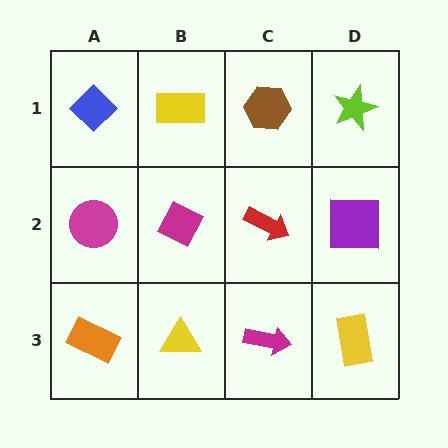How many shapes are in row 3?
4 shapes.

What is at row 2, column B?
A magenta diamond.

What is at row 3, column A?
An orange rectangle.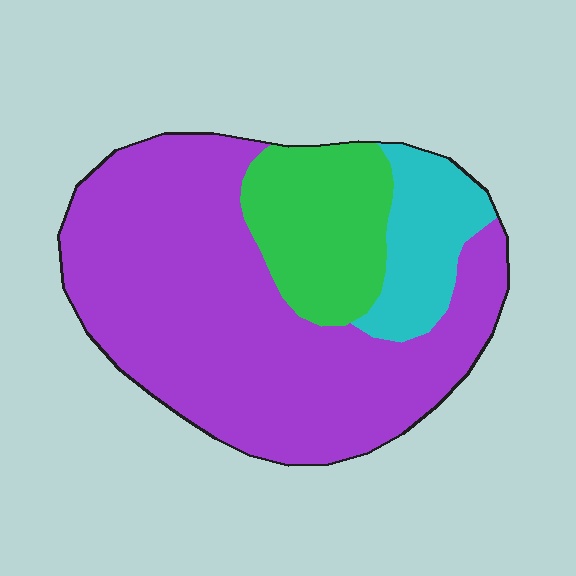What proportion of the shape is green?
Green covers around 20% of the shape.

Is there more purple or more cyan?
Purple.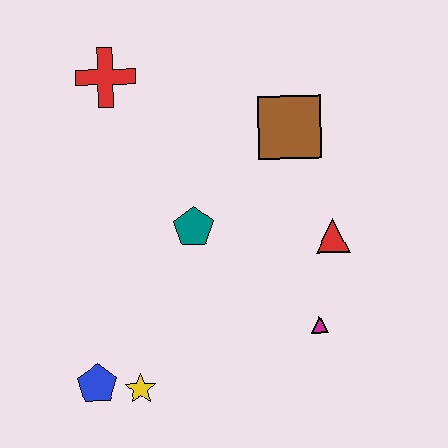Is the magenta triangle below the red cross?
Yes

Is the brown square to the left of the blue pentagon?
No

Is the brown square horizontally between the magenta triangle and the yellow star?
Yes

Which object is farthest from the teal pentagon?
The blue pentagon is farthest from the teal pentagon.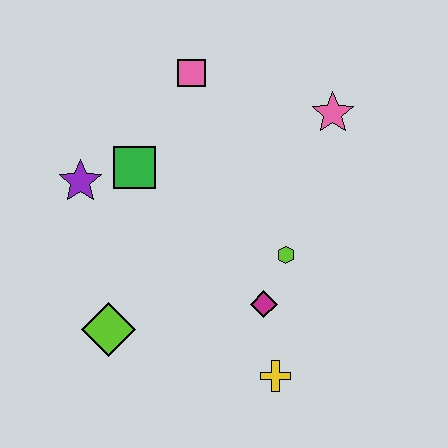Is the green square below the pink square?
Yes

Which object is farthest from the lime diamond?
The pink star is farthest from the lime diamond.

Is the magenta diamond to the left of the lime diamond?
No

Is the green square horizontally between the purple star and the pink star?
Yes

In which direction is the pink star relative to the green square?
The pink star is to the right of the green square.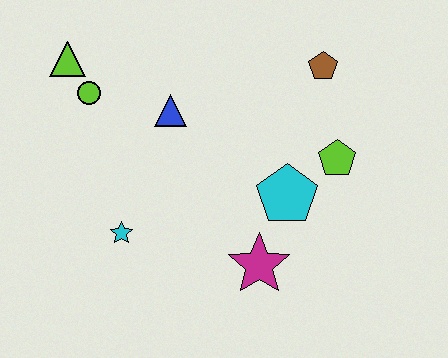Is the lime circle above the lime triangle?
No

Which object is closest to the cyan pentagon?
The lime pentagon is closest to the cyan pentagon.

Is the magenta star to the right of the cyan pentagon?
No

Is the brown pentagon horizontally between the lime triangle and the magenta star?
No